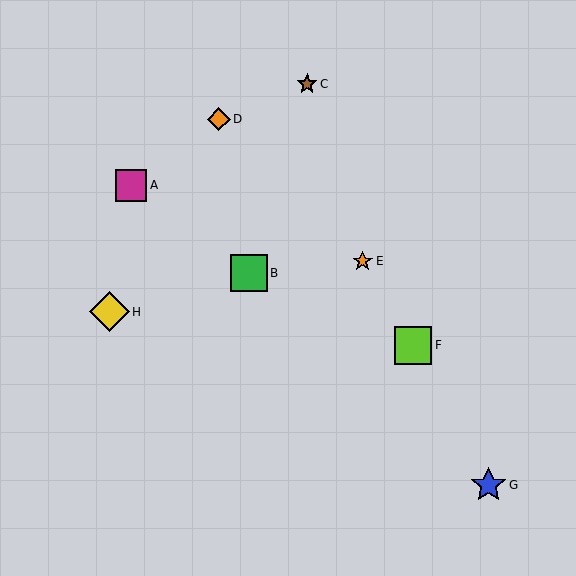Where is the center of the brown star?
The center of the brown star is at (307, 84).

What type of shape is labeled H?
Shape H is a yellow diamond.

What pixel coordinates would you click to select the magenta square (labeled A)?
Click at (131, 185) to select the magenta square A.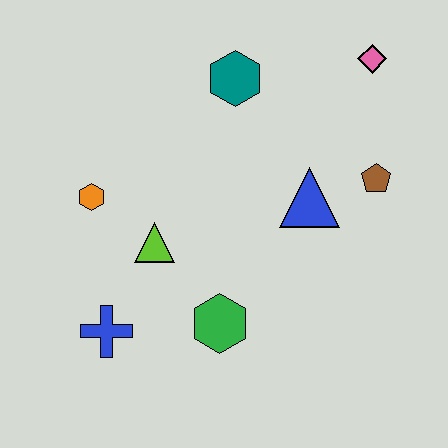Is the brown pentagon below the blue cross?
No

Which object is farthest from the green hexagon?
The pink diamond is farthest from the green hexagon.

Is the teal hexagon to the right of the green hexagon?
Yes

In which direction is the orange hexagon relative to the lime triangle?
The orange hexagon is to the left of the lime triangle.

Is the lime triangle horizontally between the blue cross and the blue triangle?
Yes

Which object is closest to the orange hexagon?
The lime triangle is closest to the orange hexagon.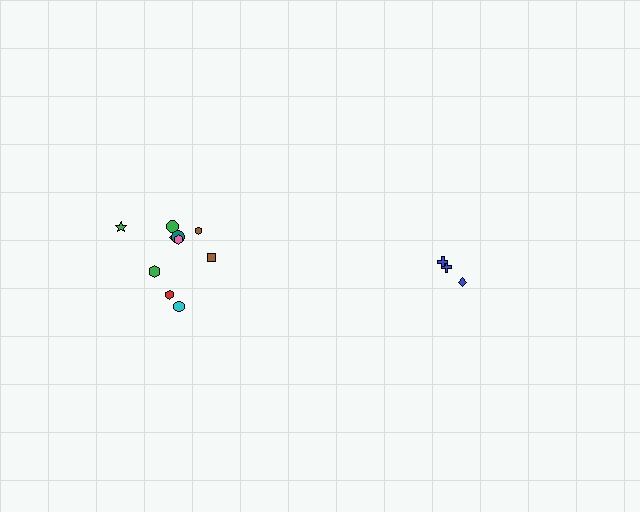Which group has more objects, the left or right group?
The left group.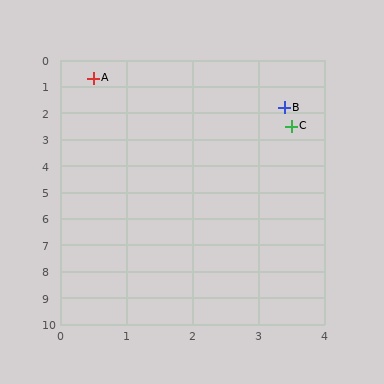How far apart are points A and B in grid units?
Points A and B are about 3.1 grid units apart.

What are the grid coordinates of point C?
Point C is at approximately (3.5, 2.5).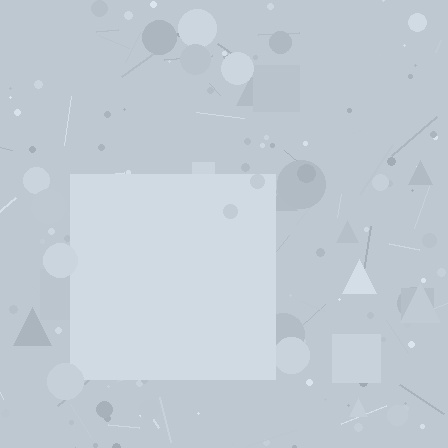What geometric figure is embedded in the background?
A square is embedded in the background.